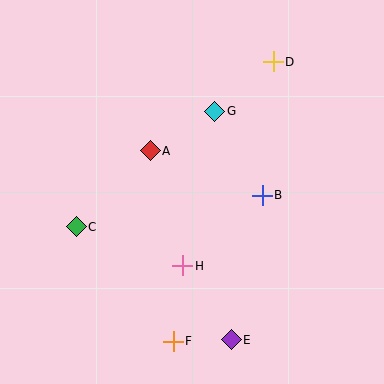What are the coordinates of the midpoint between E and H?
The midpoint between E and H is at (207, 303).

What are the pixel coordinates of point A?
Point A is at (150, 151).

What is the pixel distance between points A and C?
The distance between A and C is 106 pixels.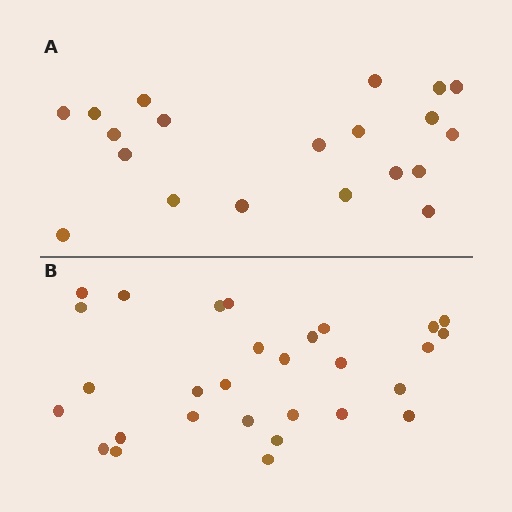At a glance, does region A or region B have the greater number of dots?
Region B (the bottom region) has more dots.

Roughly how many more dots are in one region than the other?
Region B has roughly 8 or so more dots than region A.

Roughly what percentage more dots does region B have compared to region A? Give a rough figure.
About 45% more.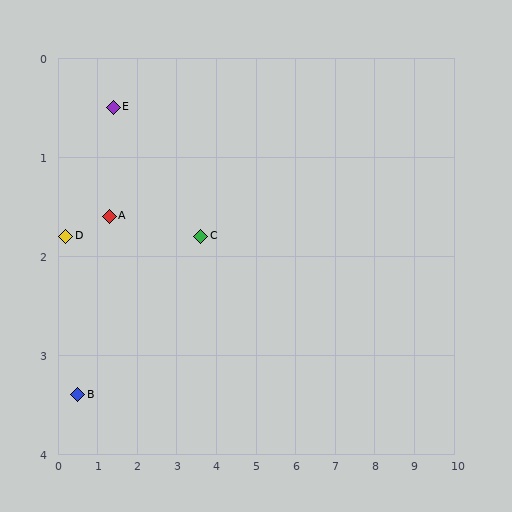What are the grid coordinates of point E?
Point E is at approximately (1.4, 0.5).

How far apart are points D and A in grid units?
Points D and A are about 1.1 grid units apart.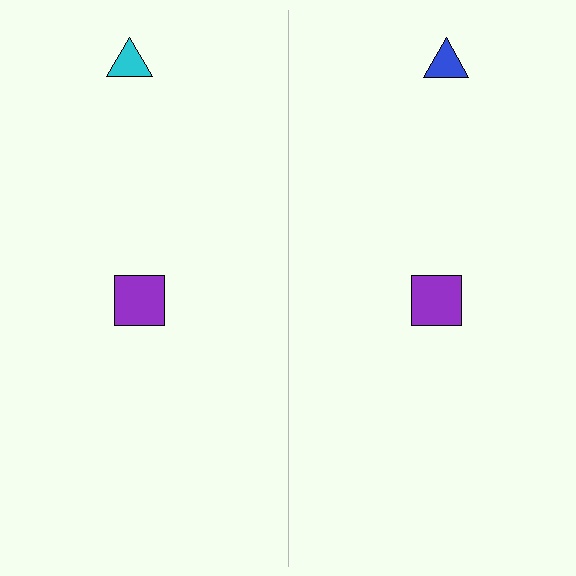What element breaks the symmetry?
The blue triangle on the right side breaks the symmetry — its mirror counterpart is cyan.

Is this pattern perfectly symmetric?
No, the pattern is not perfectly symmetric. The blue triangle on the right side breaks the symmetry — its mirror counterpart is cyan.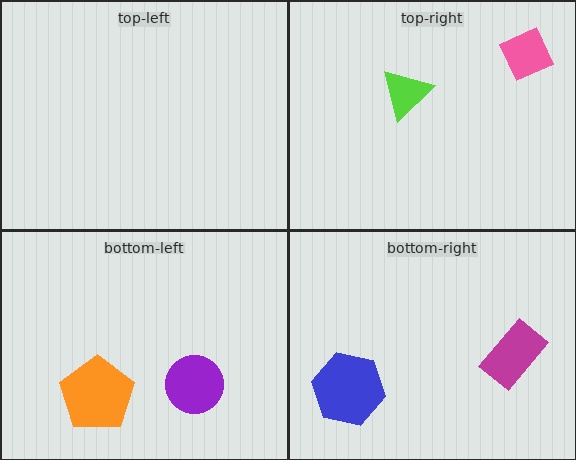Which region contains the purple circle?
The bottom-left region.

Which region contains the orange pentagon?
The bottom-left region.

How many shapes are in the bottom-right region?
2.